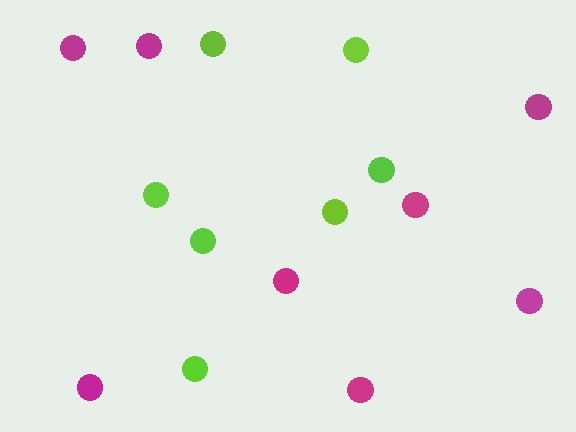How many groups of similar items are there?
There are 2 groups: one group of lime circles (7) and one group of magenta circles (8).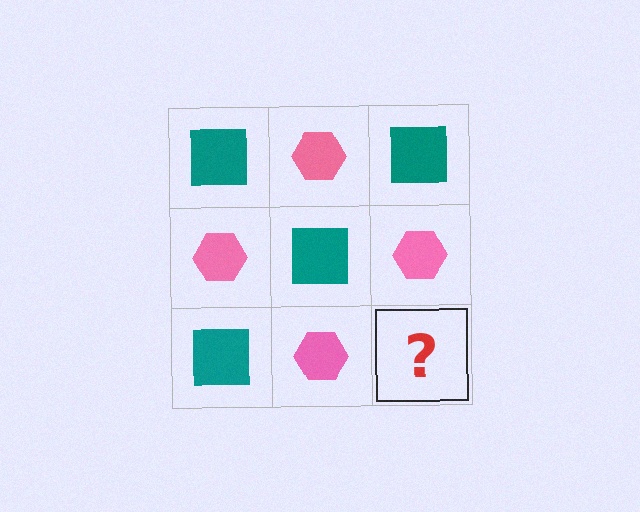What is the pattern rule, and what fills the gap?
The rule is that it alternates teal square and pink hexagon in a checkerboard pattern. The gap should be filled with a teal square.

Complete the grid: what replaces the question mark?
The question mark should be replaced with a teal square.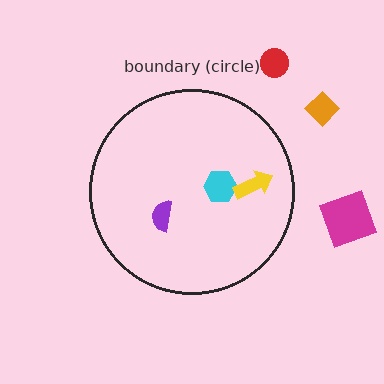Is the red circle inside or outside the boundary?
Outside.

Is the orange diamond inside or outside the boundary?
Outside.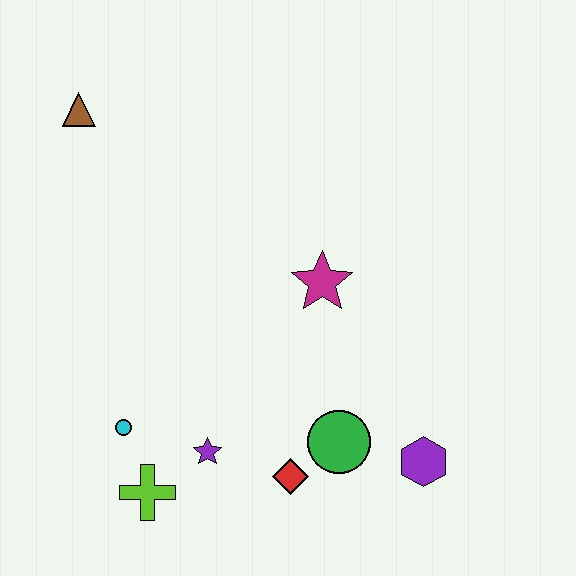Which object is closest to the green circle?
The red diamond is closest to the green circle.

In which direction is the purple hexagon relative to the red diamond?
The purple hexagon is to the right of the red diamond.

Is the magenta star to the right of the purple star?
Yes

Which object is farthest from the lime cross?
The brown triangle is farthest from the lime cross.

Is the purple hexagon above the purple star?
No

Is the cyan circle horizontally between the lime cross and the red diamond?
No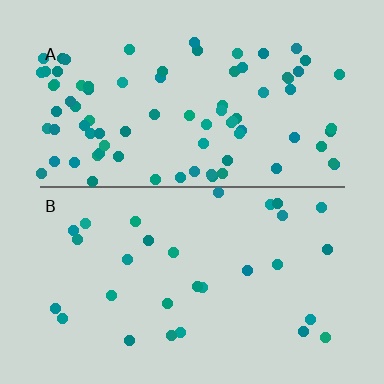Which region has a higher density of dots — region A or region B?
A (the top).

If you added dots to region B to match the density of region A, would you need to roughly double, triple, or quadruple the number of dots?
Approximately triple.